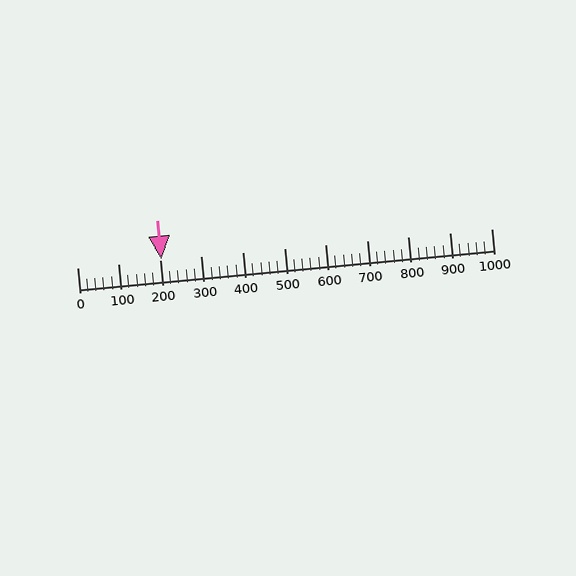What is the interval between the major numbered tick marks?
The major tick marks are spaced 100 units apart.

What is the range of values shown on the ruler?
The ruler shows values from 0 to 1000.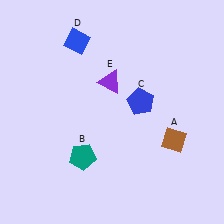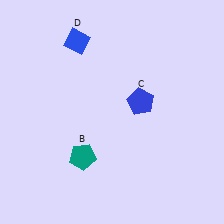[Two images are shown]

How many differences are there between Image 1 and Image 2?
There are 2 differences between the two images.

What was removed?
The brown diamond (A), the purple triangle (E) were removed in Image 2.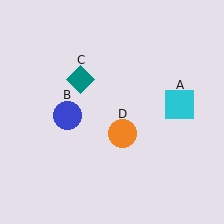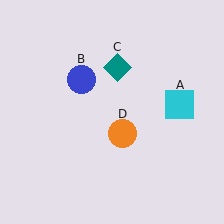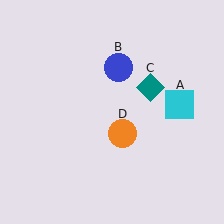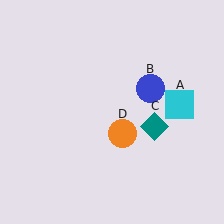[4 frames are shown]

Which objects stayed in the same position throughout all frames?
Cyan square (object A) and orange circle (object D) remained stationary.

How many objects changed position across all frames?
2 objects changed position: blue circle (object B), teal diamond (object C).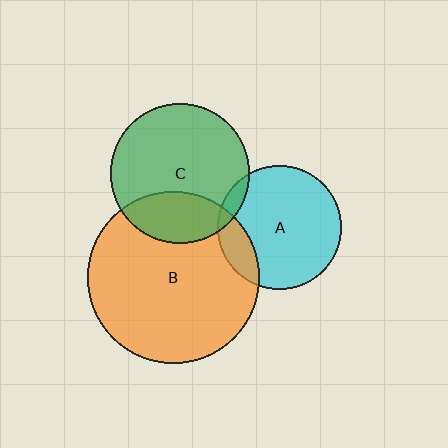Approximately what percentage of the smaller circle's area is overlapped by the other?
Approximately 25%.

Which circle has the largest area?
Circle B (orange).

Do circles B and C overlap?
Yes.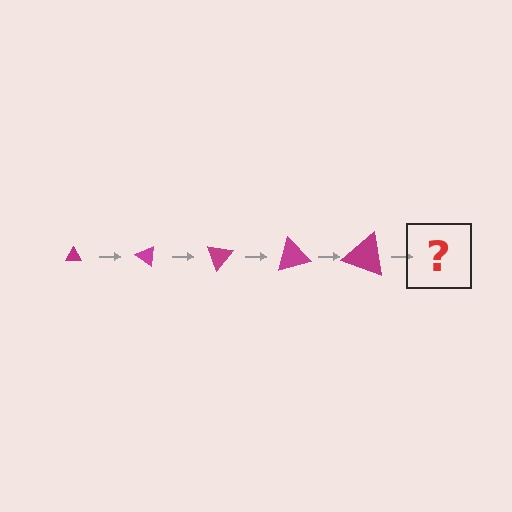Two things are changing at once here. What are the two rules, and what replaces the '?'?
The two rules are that the triangle grows larger each step and it rotates 35 degrees each step. The '?' should be a triangle, larger than the previous one and rotated 175 degrees from the start.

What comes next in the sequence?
The next element should be a triangle, larger than the previous one and rotated 175 degrees from the start.